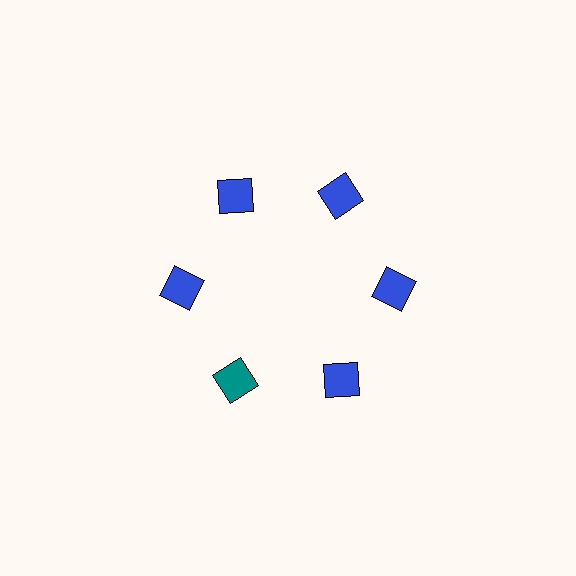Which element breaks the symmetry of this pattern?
The teal square at roughly the 7 o'clock position breaks the symmetry. All other shapes are blue squares.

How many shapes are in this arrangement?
There are 6 shapes arranged in a ring pattern.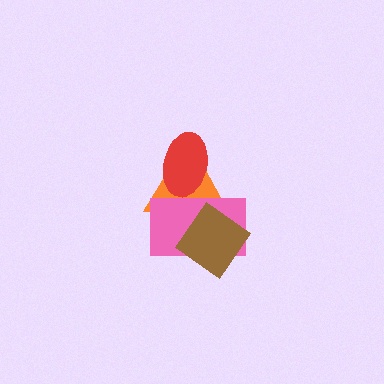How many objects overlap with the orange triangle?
3 objects overlap with the orange triangle.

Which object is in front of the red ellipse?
The pink rectangle is in front of the red ellipse.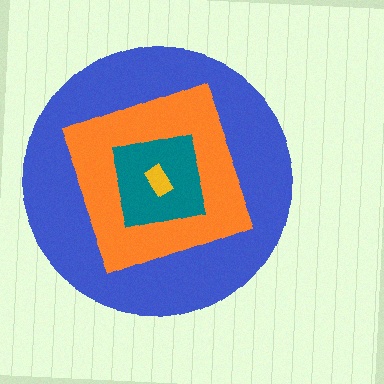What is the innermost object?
The yellow rectangle.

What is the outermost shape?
The blue circle.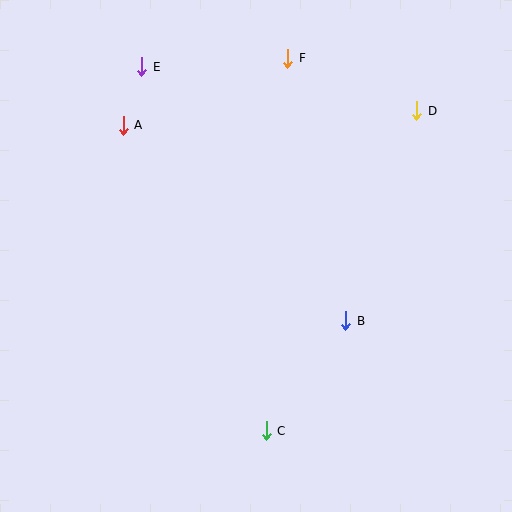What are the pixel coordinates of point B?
Point B is at (346, 321).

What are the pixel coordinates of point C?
Point C is at (266, 431).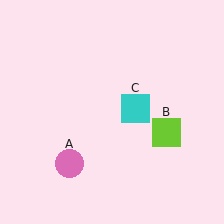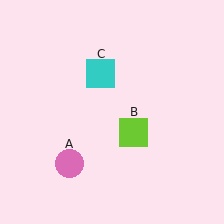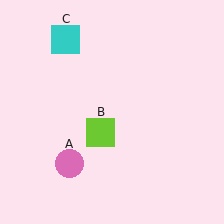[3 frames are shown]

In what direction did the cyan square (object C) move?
The cyan square (object C) moved up and to the left.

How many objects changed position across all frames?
2 objects changed position: lime square (object B), cyan square (object C).